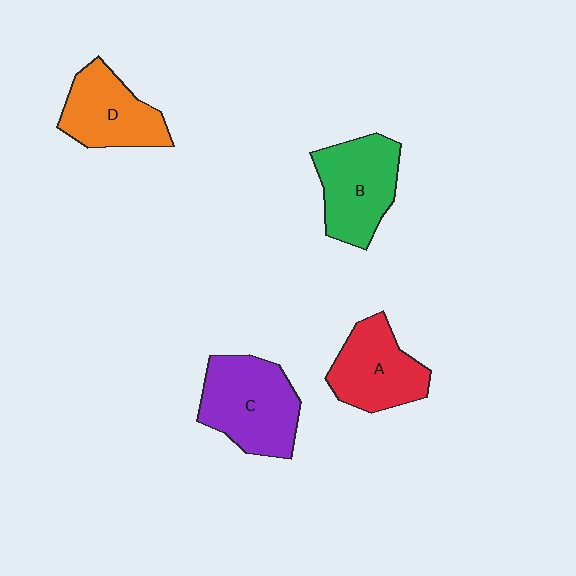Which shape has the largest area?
Shape C (purple).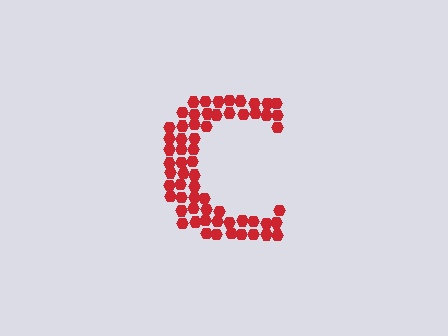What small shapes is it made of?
It is made of small hexagons.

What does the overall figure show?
The overall figure shows the letter C.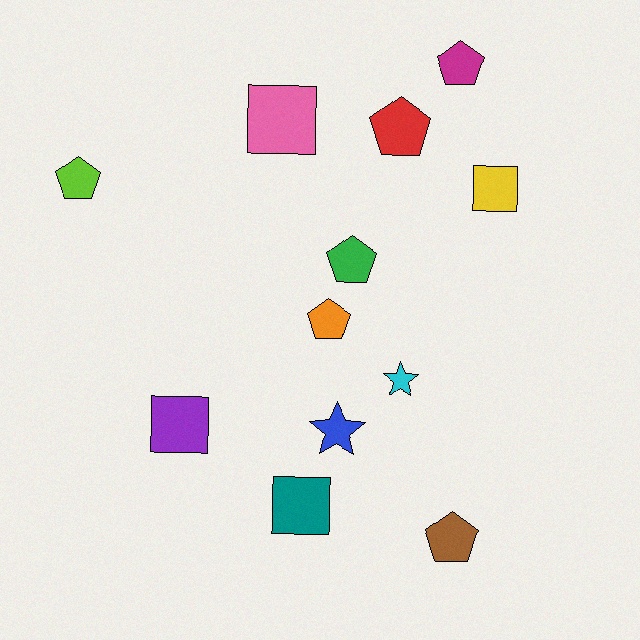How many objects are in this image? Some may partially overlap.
There are 12 objects.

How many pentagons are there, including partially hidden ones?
There are 6 pentagons.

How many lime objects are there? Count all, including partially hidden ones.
There is 1 lime object.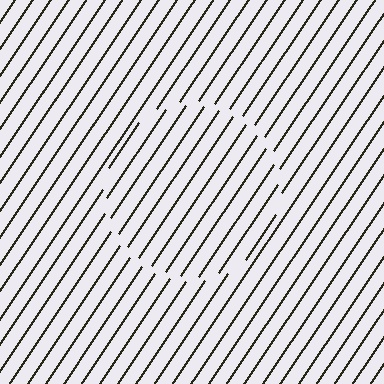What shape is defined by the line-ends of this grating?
An illusory circle. The interior of the shape contains the same grating, shifted by half a period — the contour is defined by the phase discontinuity where line-ends from the inner and outer gratings abut.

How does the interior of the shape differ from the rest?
The interior of the shape contains the same grating, shifted by half a period — the contour is defined by the phase discontinuity where line-ends from the inner and outer gratings abut.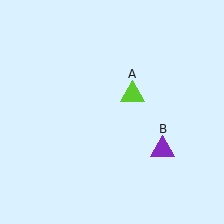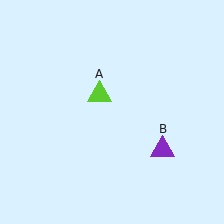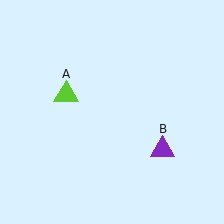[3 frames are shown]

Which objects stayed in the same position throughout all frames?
Purple triangle (object B) remained stationary.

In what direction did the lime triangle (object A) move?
The lime triangle (object A) moved left.